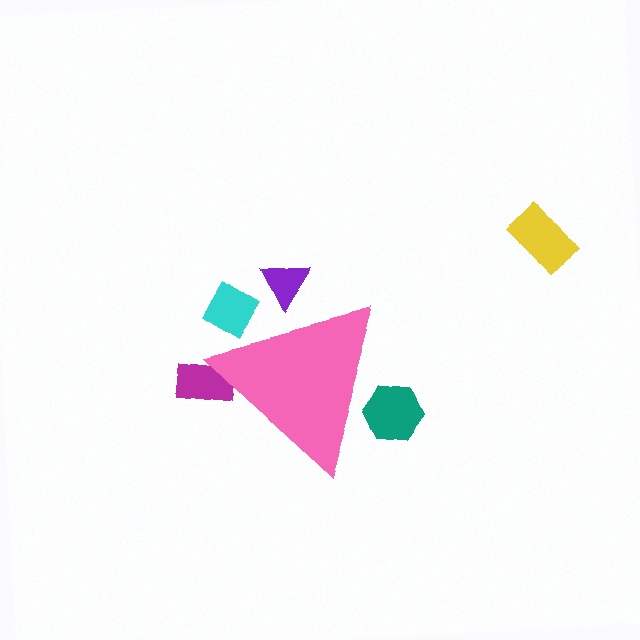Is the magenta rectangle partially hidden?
Yes, the magenta rectangle is partially hidden behind the pink triangle.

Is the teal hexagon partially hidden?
Yes, the teal hexagon is partially hidden behind the pink triangle.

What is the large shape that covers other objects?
A pink triangle.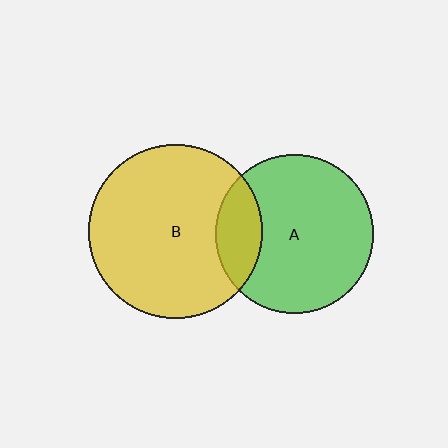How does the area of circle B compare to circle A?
Approximately 1.2 times.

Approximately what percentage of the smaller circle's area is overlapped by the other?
Approximately 20%.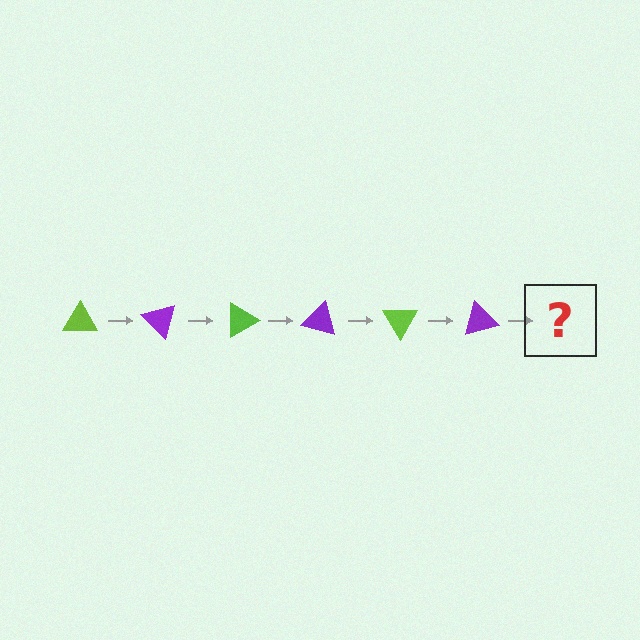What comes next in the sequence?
The next element should be a lime triangle, rotated 270 degrees from the start.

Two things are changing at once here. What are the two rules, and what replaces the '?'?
The two rules are that it rotates 45 degrees each step and the color cycles through lime and purple. The '?' should be a lime triangle, rotated 270 degrees from the start.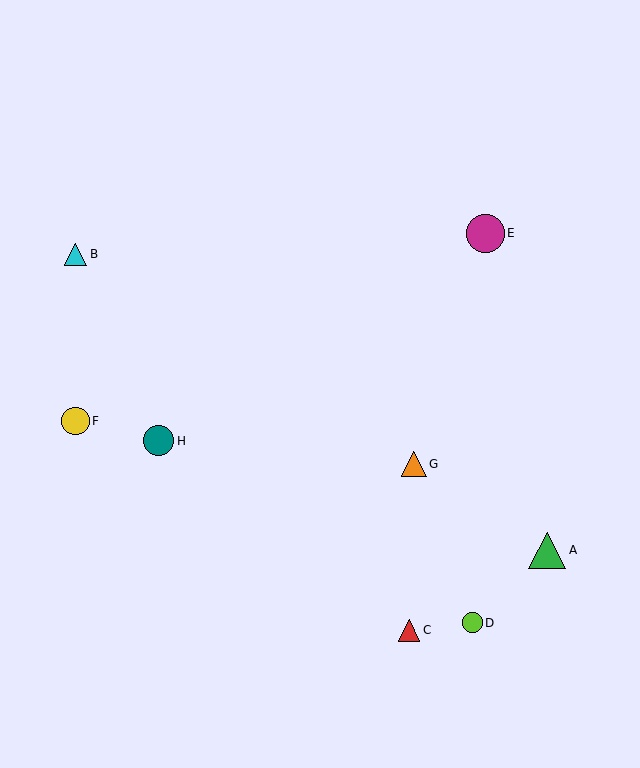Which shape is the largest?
The magenta circle (labeled E) is the largest.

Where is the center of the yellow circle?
The center of the yellow circle is at (76, 421).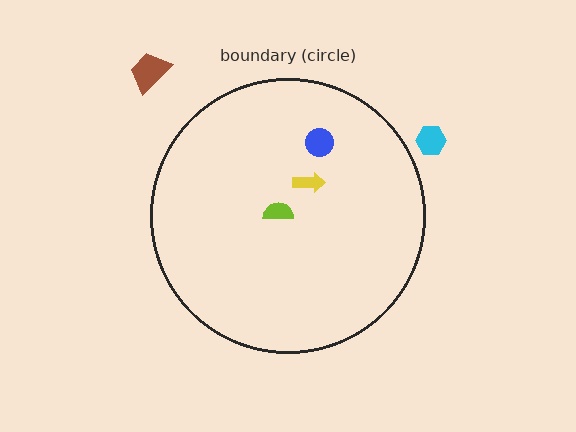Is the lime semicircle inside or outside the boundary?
Inside.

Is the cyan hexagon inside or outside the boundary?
Outside.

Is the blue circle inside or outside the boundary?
Inside.